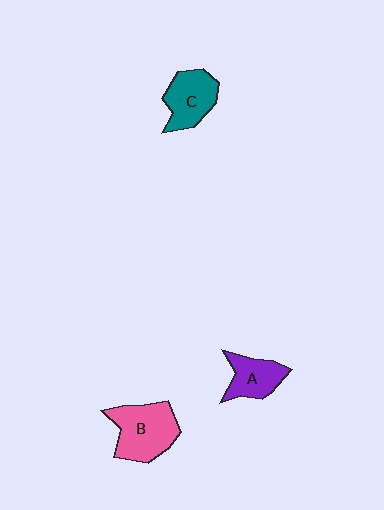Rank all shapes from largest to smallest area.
From largest to smallest: B (pink), C (teal), A (purple).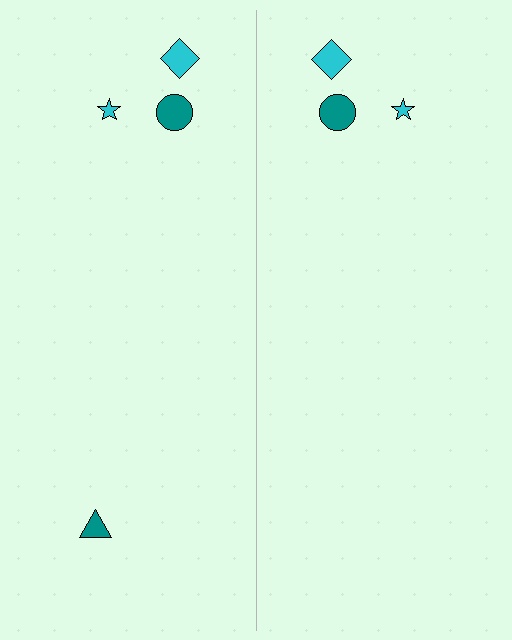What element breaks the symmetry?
A teal triangle is missing from the right side.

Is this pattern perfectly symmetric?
No, the pattern is not perfectly symmetric. A teal triangle is missing from the right side.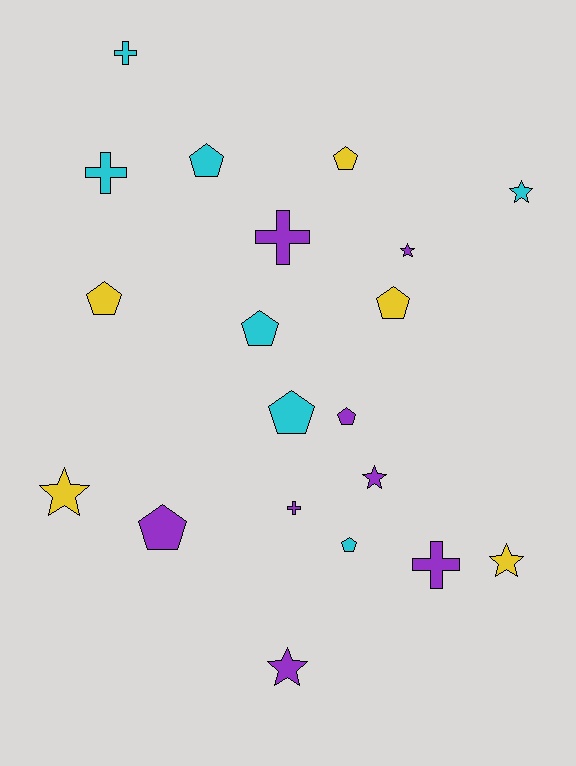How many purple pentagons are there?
There are 2 purple pentagons.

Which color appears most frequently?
Purple, with 8 objects.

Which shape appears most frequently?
Pentagon, with 9 objects.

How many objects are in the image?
There are 20 objects.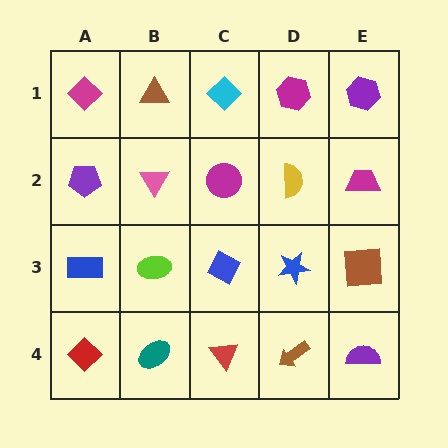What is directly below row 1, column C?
A magenta circle.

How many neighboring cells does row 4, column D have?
3.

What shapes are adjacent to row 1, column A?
A purple pentagon (row 2, column A), a brown triangle (row 1, column B).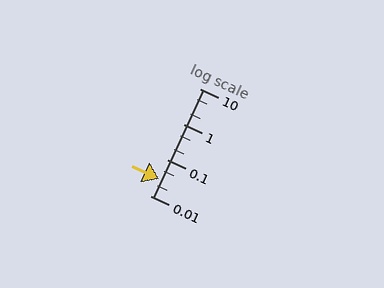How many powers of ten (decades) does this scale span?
The scale spans 3 decades, from 0.01 to 10.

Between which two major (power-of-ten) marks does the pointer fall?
The pointer is between 0.01 and 0.1.